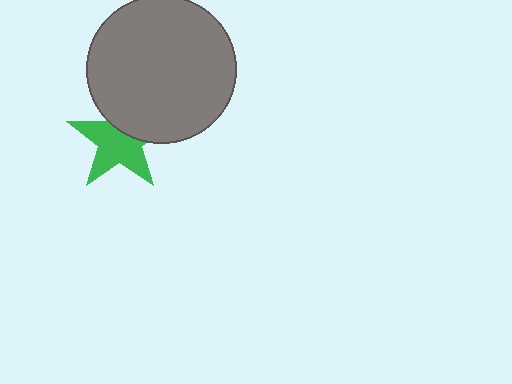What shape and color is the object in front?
The object in front is a gray circle.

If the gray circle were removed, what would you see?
You would see the complete green star.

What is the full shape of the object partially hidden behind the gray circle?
The partially hidden object is a green star.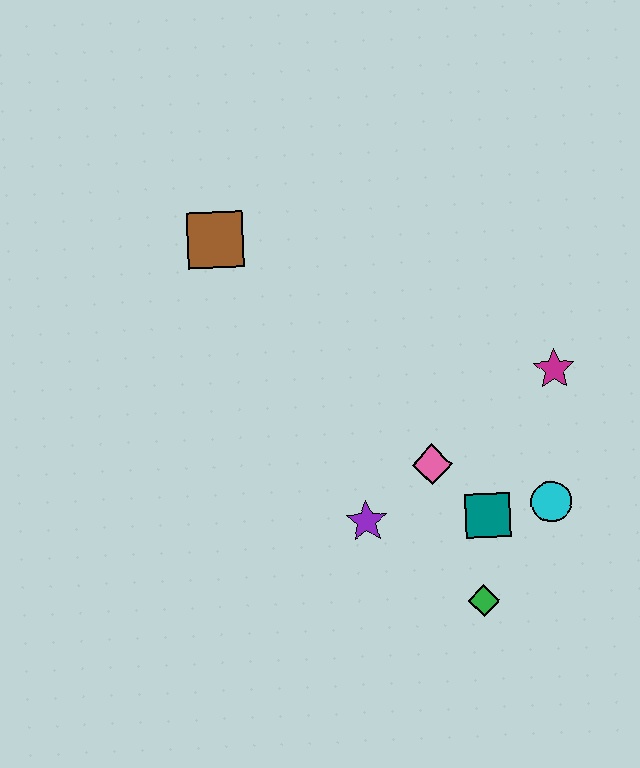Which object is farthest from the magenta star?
The brown square is farthest from the magenta star.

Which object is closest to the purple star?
The pink diamond is closest to the purple star.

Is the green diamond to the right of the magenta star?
No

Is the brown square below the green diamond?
No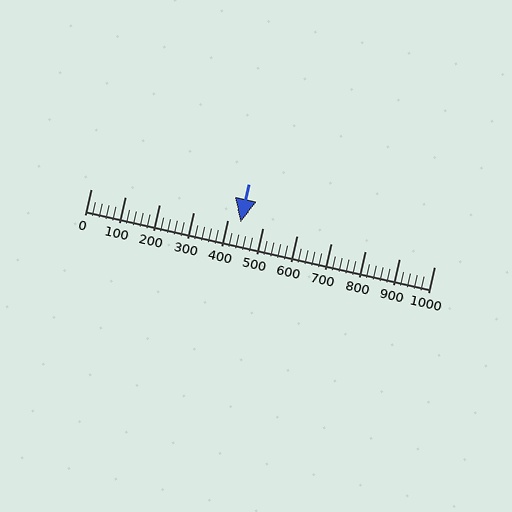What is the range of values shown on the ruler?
The ruler shows values from 0 to 1000.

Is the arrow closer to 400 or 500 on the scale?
The arrow is closer to 400.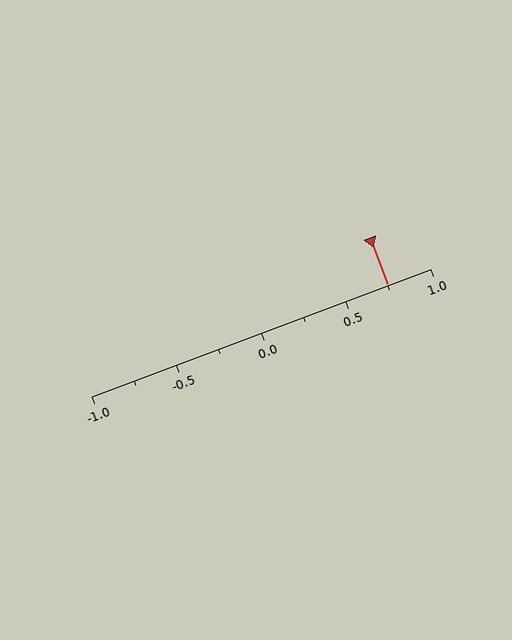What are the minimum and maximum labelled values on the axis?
The axis runs from -1.0 to 1.0.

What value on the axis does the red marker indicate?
The marker indicates approximately 0.75.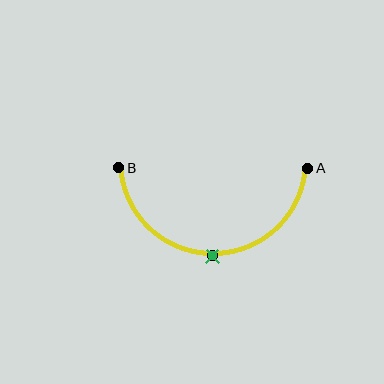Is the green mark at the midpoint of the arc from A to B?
Yes. The green mark lies on the arc at equal arc-length from both A and B — it is the arc midpoint.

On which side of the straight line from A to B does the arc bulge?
The arc bulges below the straight line connecting A and B.